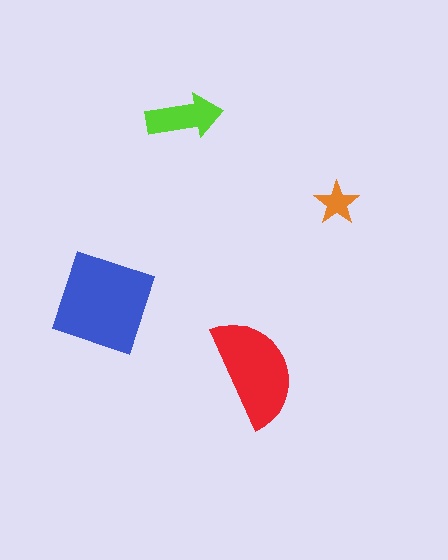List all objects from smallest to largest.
The orange star, the lime arrow, the red semicircle, the blue diamond.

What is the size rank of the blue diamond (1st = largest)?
1st.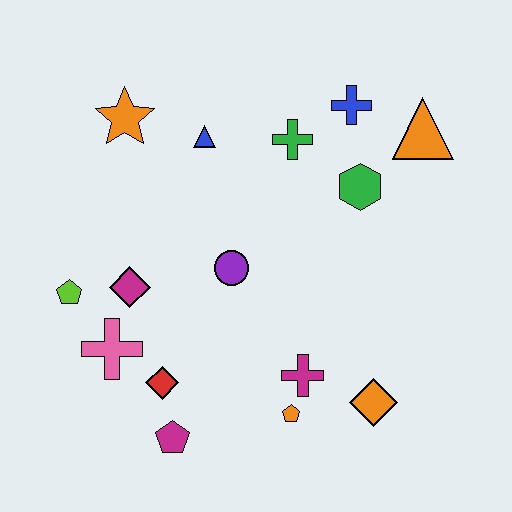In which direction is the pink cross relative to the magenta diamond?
The pink cross is below the magenta diamond.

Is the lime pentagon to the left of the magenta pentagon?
Yes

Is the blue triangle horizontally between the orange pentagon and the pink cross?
Yes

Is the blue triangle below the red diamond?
No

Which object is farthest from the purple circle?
The orange triangle is farthest from the purple circle.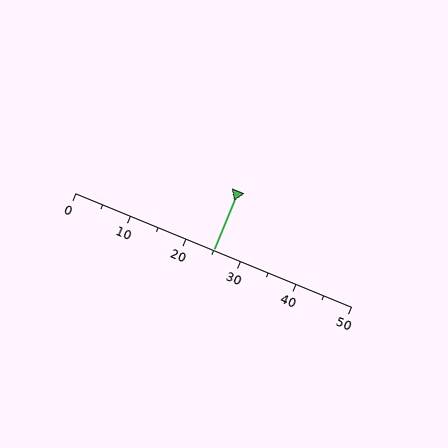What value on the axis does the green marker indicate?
The marker indicates approximately 25.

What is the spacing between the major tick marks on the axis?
The major ticks are spaced 10 apart.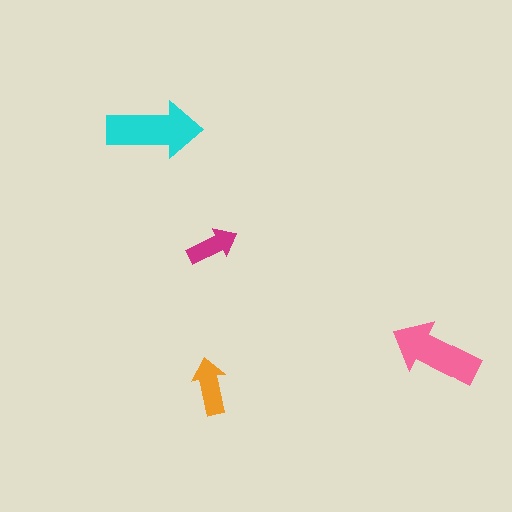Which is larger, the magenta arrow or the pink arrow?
The pink one.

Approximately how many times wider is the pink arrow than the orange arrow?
About 1.5 times wider.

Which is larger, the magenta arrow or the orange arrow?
The orange one.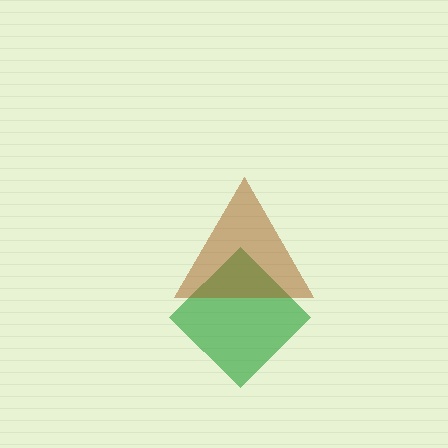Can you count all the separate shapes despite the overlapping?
Yes, there are 2 separate shapes.